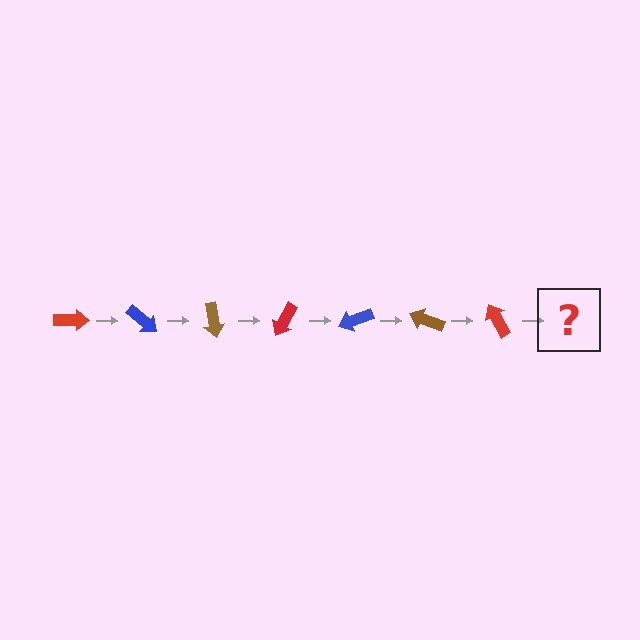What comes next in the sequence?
The next element should be a blue arrow, rotated 280 degrees from the start.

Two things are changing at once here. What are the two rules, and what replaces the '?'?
The two rules are that it rotates 40 degrees each step and the color cycles through red, blue, and brown. The '?' should be a blue arrow, rotated 280 degrees from the start.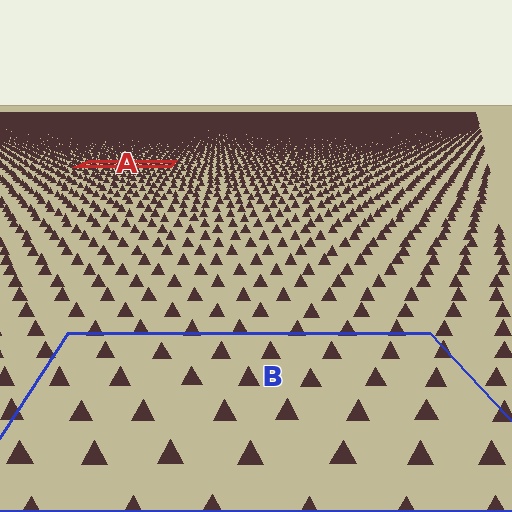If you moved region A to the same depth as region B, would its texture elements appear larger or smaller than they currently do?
They would appear larger. At a closer depth, the same texture elements are projected at a bigger on-screen size.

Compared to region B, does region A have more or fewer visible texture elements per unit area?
Region A has more texture elements per unit area — they are packed more densely because it is farther away.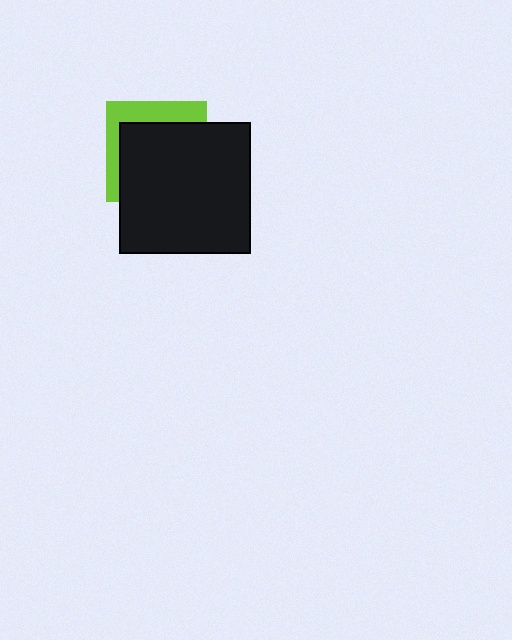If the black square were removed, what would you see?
You would see the complete lime square.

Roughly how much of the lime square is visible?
A small part of it is visible (roughly 31%).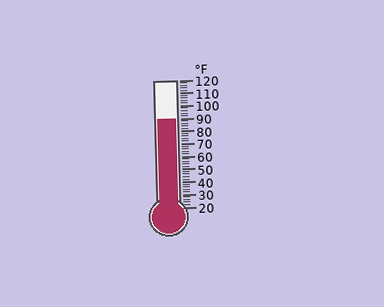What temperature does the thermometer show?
The thermometer shows approximately 90°F.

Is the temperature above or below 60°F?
The temperature is above 60°F.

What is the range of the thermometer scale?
The thermometer scale ranges from 20°F to 120°F.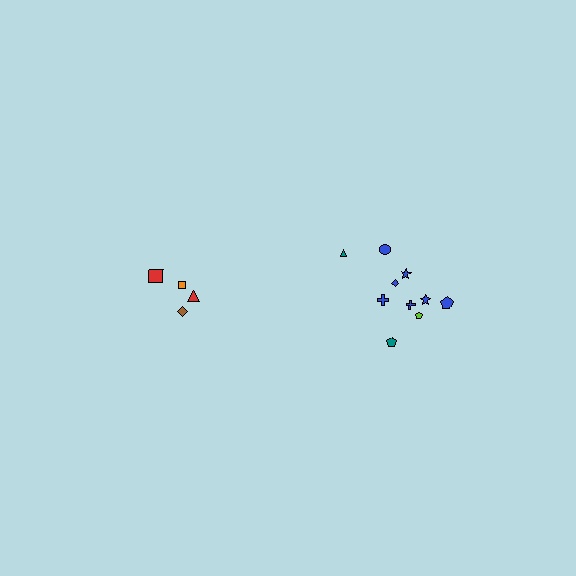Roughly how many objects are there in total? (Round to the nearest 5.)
Roughly 15 objects in total.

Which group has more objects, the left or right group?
The right group.